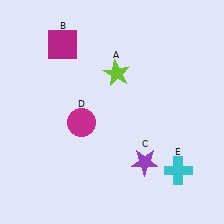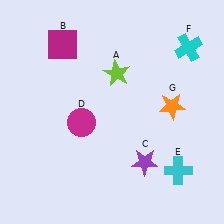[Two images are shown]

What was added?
A cyan cross (F), an orange star (G) were added in Image 2.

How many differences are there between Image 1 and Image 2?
There are 2 differences between the two images.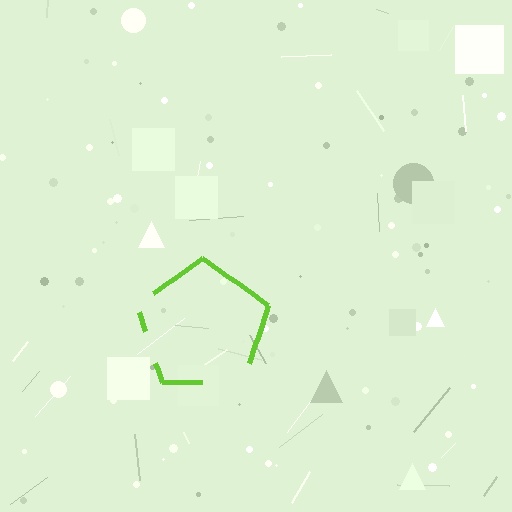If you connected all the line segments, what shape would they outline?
They would outline a pentagon.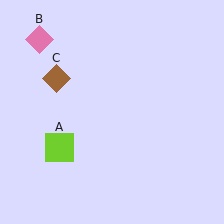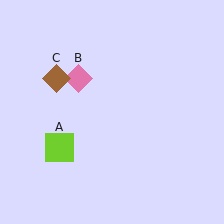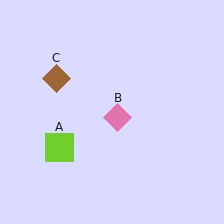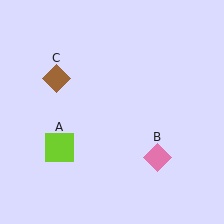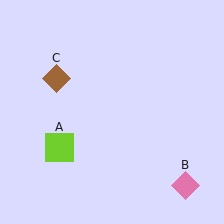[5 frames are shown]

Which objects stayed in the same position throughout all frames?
Lime square (object A) and brown diamond (object C) remained stationary.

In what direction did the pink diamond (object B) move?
The pink diamond (object B) moved down and to the right.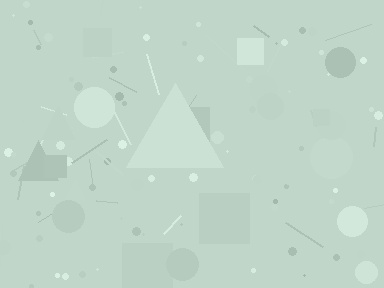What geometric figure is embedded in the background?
A triangle is embedded in the background.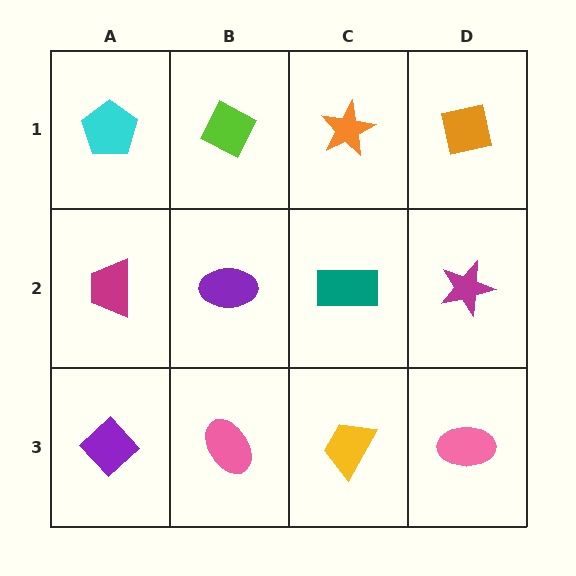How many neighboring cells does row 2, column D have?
3.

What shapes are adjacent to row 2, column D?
An orange square (row 1, column D), a pink ellipse (row 3, column D), a teal rectangle (row 2, column C).